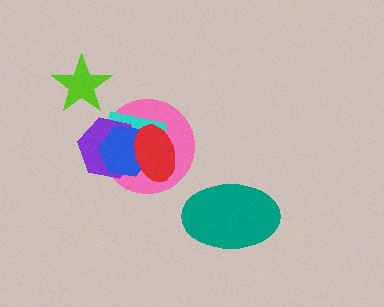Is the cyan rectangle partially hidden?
Yes, it is partially covered by another shape.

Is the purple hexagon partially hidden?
Yes, it is partially covered by another shape.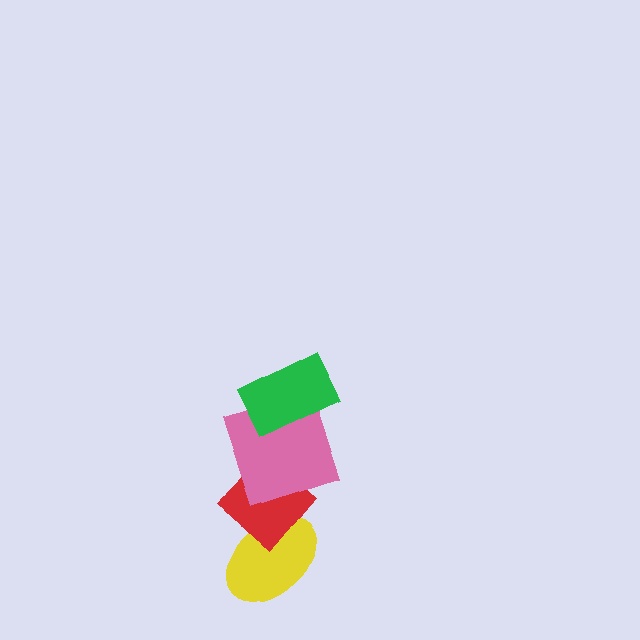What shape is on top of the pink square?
The green rectangle is on top of the pink square.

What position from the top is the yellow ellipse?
The yellow ellipse is 4th from the top.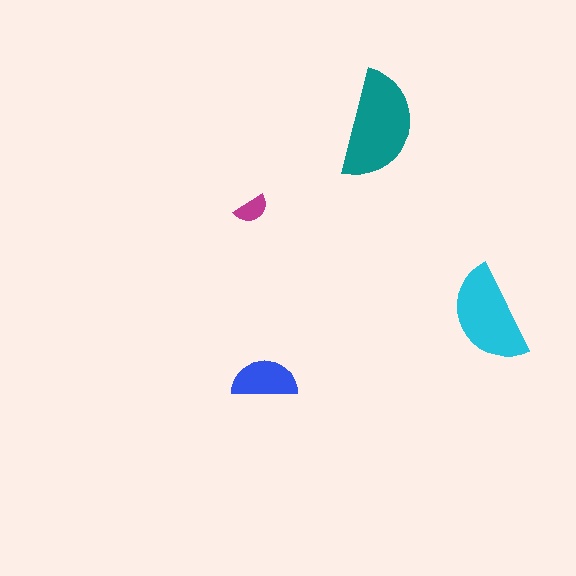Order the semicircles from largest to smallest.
the teal one, the cyan one, the blue one, the magenta one.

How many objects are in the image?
There are 4 objects in the image.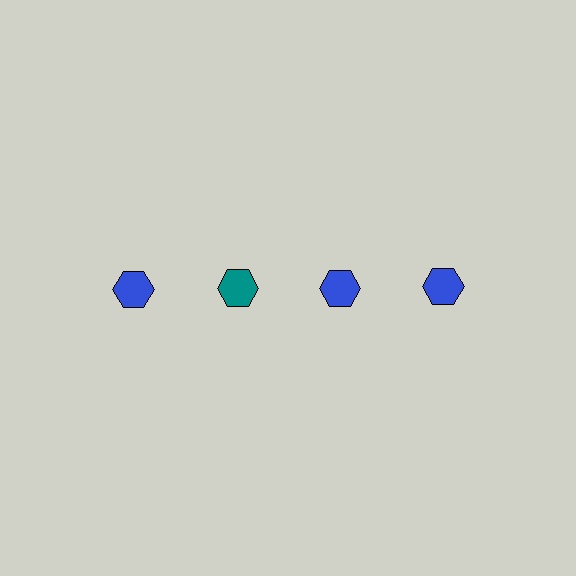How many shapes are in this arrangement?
There are 4 shapes arranged in a grid pattern.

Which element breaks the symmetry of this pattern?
The teal hexagon in the top row, second from left column breaks the symmetry. All other shapes are blue hexagons.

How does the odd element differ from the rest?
It has a different color: teal instead of blue.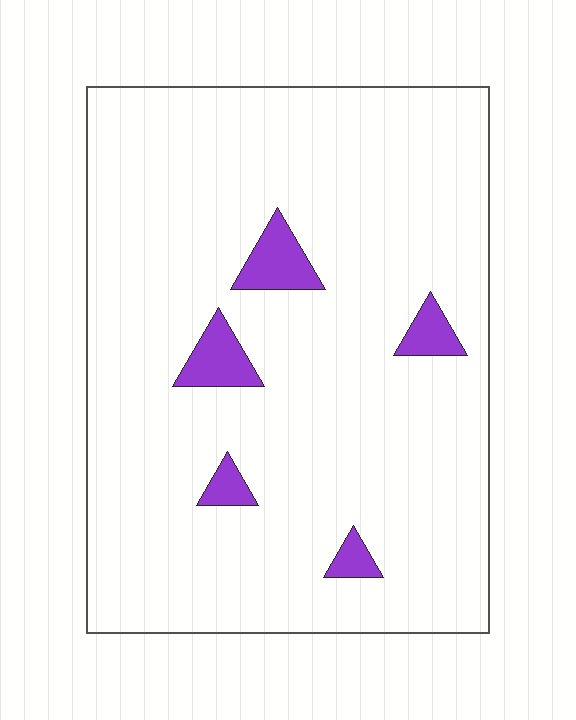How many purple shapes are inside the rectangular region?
5.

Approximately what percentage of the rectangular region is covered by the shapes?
Approximately 5%.